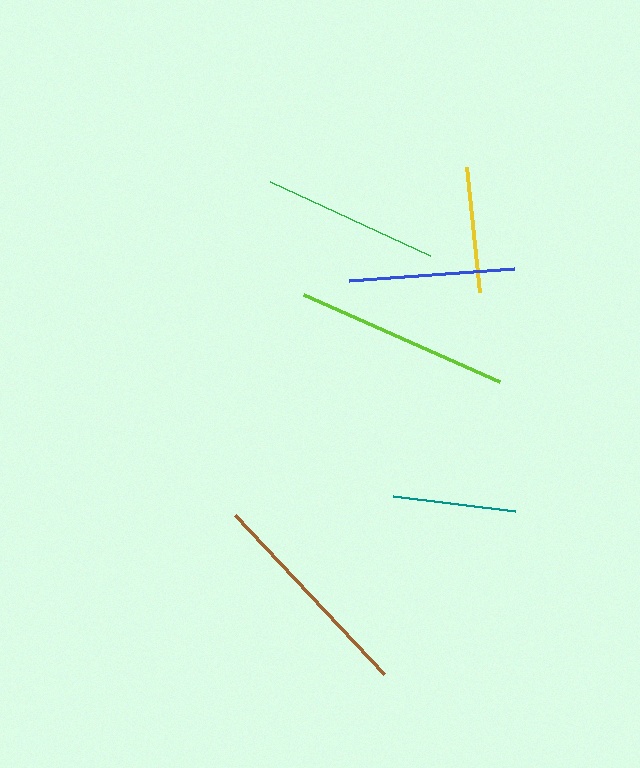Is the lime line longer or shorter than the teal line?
The lime line is longer than the teal line.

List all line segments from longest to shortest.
From longest to shortest: brown, lime, green, blue, yellow, teal.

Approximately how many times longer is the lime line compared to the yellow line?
The lime line is approximately 1.7 times the length of the yellow line.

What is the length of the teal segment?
The teal segment is approximately 123 pixels long.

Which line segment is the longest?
The brown line is the longest at approximately 218 pixels.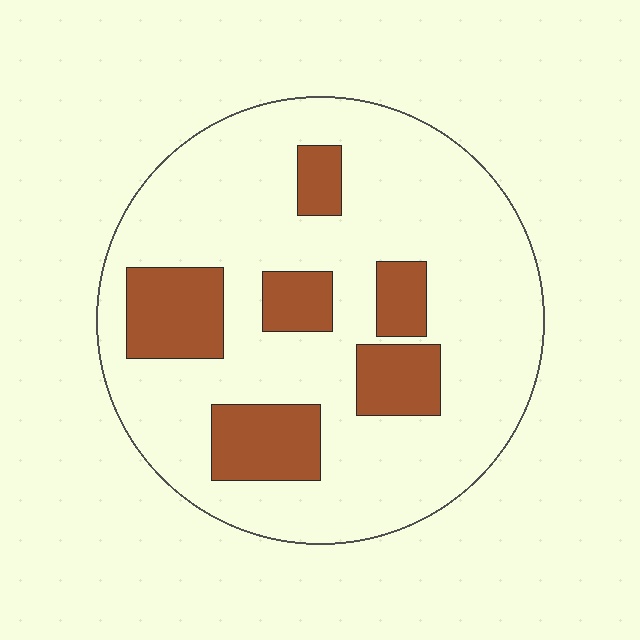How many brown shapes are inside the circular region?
6.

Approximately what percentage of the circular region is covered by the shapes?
Approximately 20%.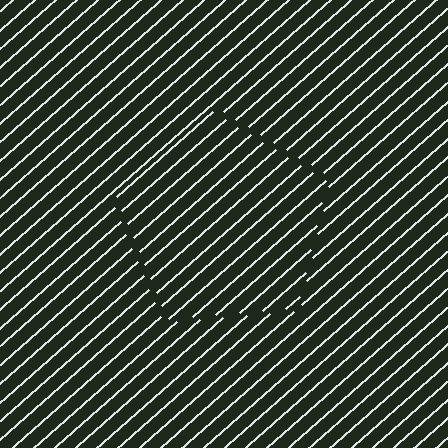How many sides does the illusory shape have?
5 sides — the line-ends trace a pentagon.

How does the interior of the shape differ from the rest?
The interior of the shape contains the same grating, shifted by half a period — the contour is defined by the phase discontinuity where line-ends from the inner and outer gratings abut.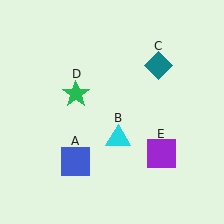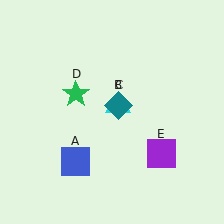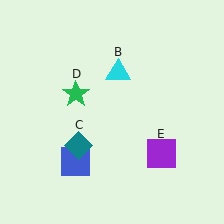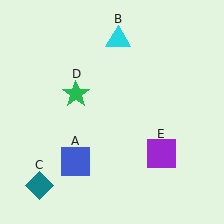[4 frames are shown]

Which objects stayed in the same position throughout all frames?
Blue square (object A) and green star (object D) and purple square (object E) remained stationary.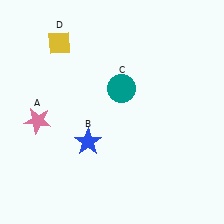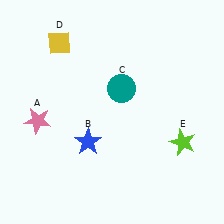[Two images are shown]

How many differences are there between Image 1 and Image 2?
There is 1 difference between the two images.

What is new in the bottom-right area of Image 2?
A lime star (E) was added in the bottom-right area of Image 2.